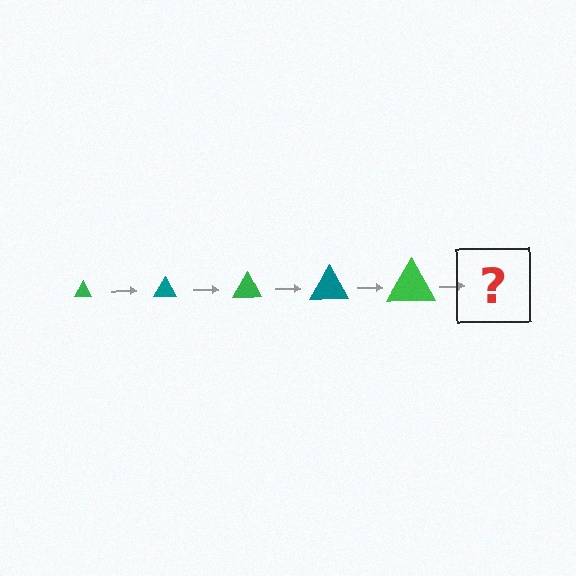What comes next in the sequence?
The next element should be a teal triangle, larger than the previous one.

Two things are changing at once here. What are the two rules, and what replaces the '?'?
The two rules are that the triangle grows larger each step and the color cycles through green and teal. The '?' should be a teal triangle, larger than the previous one.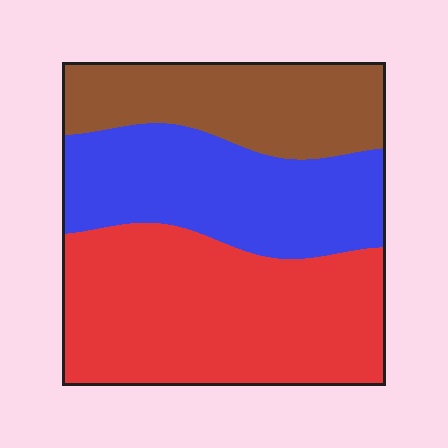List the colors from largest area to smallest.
From largest to smallest: red, blue, brown.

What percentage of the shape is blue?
Blue covers about 30% of the shape.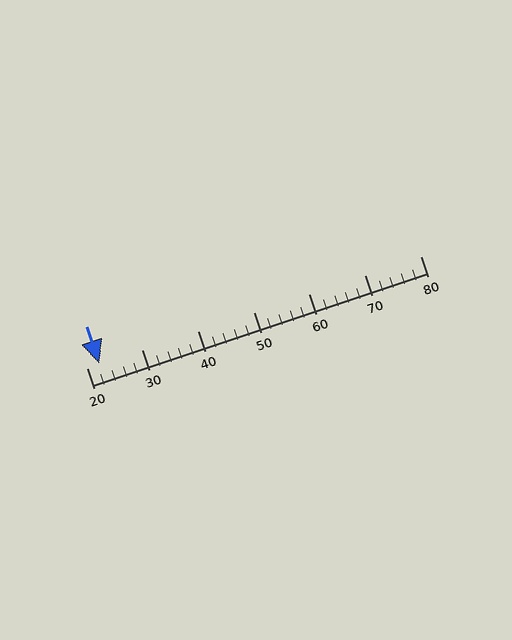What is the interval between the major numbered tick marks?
The major tick marks are spaced 10 units apart.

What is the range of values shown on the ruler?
The ruler shows values from 20 to 80.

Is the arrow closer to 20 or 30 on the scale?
The arrow is closer to 20.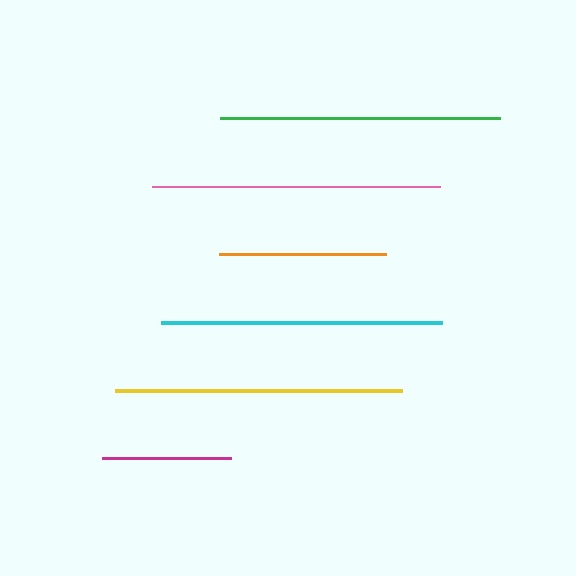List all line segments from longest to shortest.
From longest to shortest: pink, yellow, cyan, green, orange, magenta.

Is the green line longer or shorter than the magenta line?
The green line is longer than the magenta line.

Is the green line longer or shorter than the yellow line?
The yellow line is longer than the green line.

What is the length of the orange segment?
The orange segment is approximately 167 pixels long.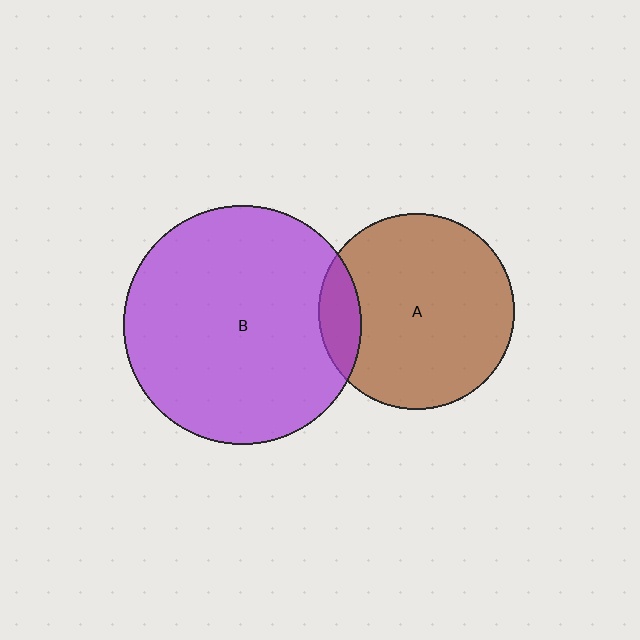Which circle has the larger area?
Circle B (purple).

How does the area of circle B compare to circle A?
Approximately 1.5 times.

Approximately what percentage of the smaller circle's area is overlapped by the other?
Approximately 10%.